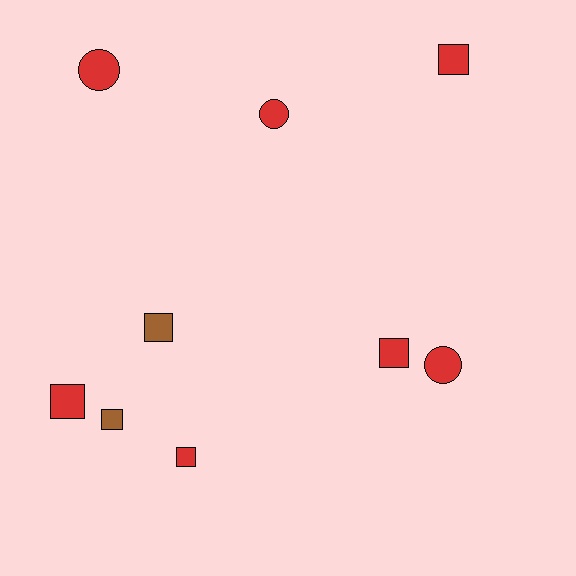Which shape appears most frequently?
Square, with 6 objects.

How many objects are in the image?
There are 9 objects.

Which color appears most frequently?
Red, with 7 objects.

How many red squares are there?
There are 4 red squares.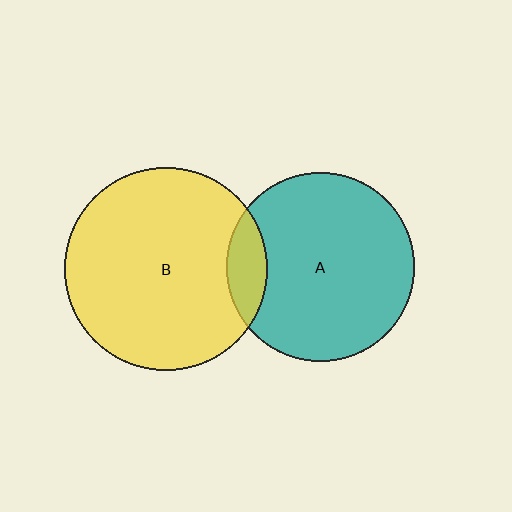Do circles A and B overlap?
Yes.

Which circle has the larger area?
Circle B (yellow).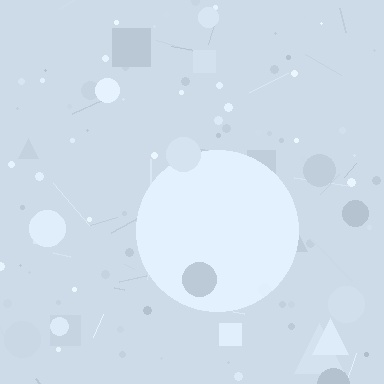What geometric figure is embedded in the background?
A circle is embedded in the background.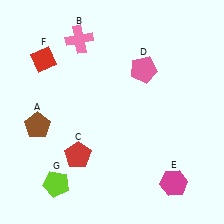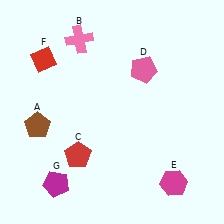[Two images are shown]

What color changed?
The pentagon (G) changed from lime in Image 1 to magenta in Image 2.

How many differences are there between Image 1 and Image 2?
There is 1 difference between the two images.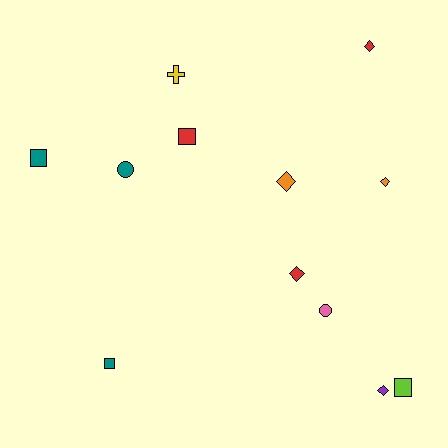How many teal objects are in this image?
There are 3 teal objects.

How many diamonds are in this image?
There are 5 diamonds.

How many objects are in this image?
There are 12 objects.